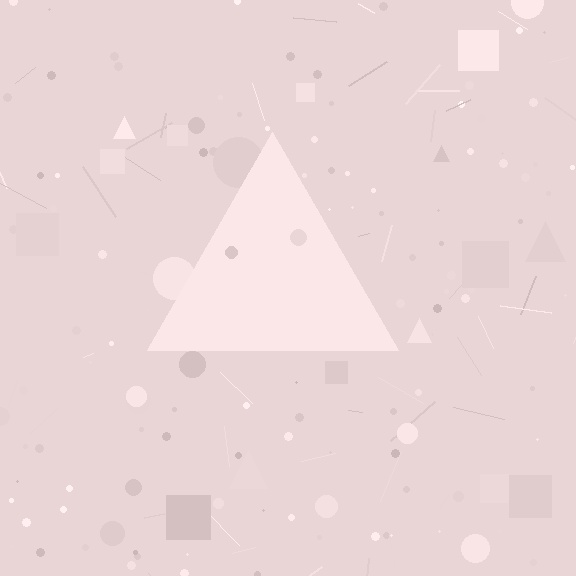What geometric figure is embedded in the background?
A triangle is embedded in the background.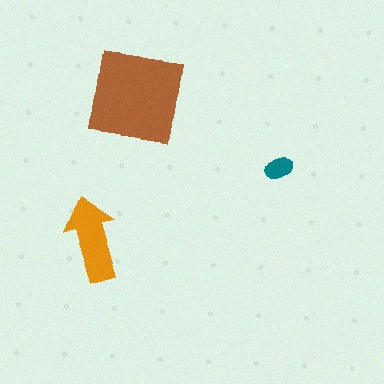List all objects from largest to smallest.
The brown square, the orange arrow, the teal ellipse.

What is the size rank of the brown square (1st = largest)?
1st.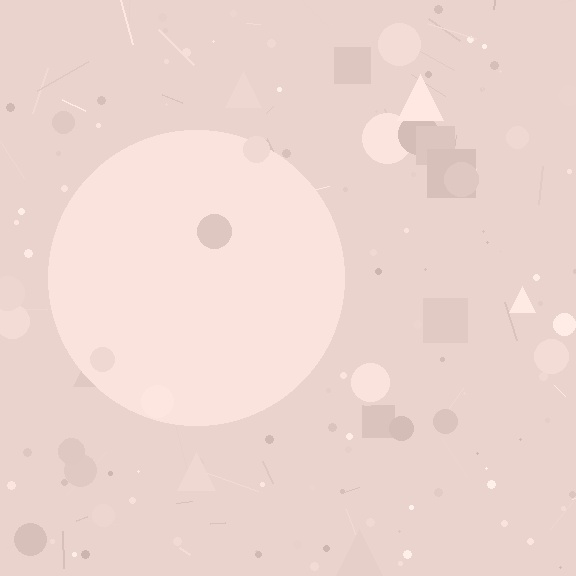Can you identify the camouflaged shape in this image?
The camouflaged shape is a circle.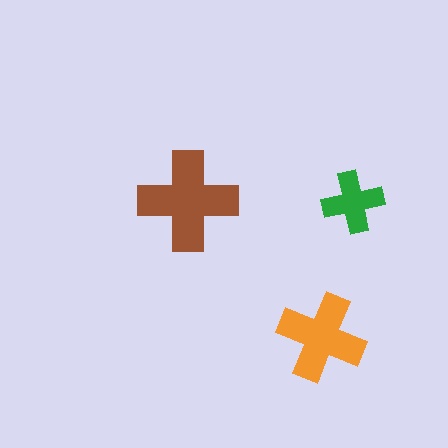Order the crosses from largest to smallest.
the brown one, the orange one, the green one.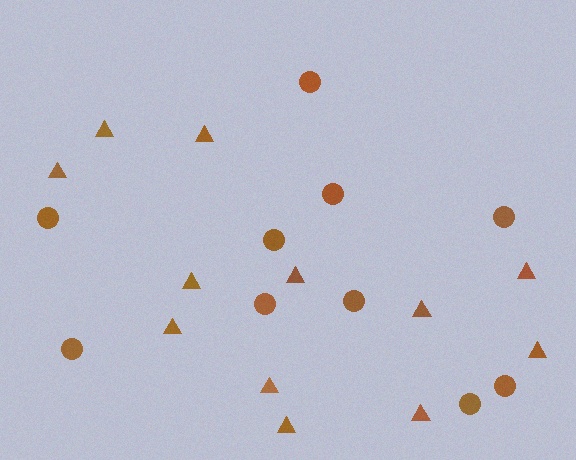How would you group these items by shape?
There are 2 groups: one group of triangles (12) and one group of circles (10).